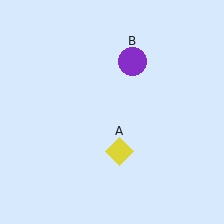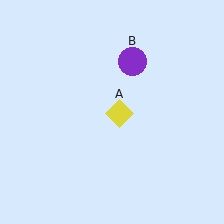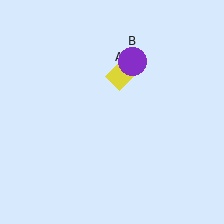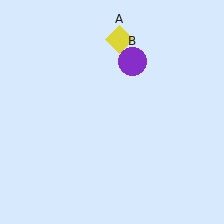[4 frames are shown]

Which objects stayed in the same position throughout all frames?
Purple circle (object B) remained stationary.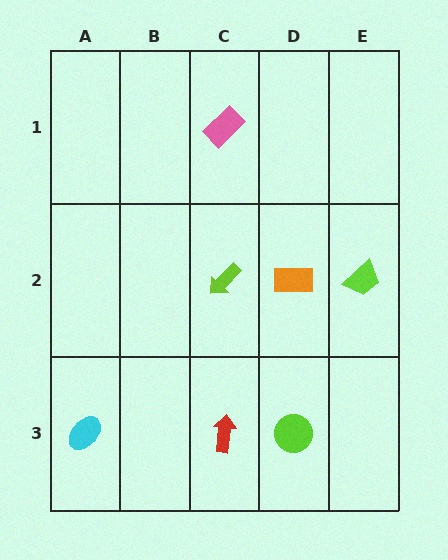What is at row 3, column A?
A cyan ellipse.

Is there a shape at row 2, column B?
No, that cell is empty.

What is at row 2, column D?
An orange rectangle.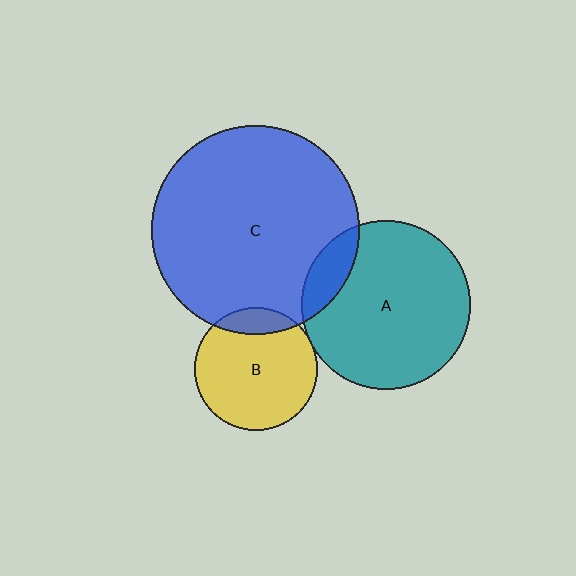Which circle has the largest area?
Circle C (blue).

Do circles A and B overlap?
Yes.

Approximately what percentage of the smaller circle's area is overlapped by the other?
Approximately 5%.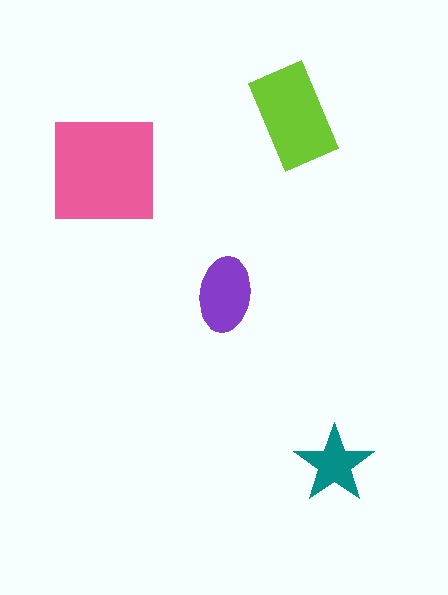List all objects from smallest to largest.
The teal star, the purple ellipse, the lime rectangle, the pink square.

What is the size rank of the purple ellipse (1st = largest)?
3rd.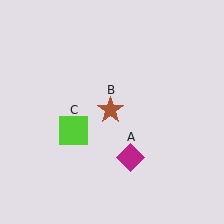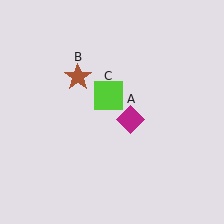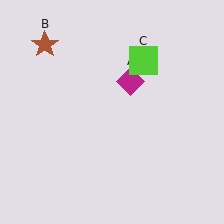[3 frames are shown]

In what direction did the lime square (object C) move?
The lime square (object C) moved up and to the right.